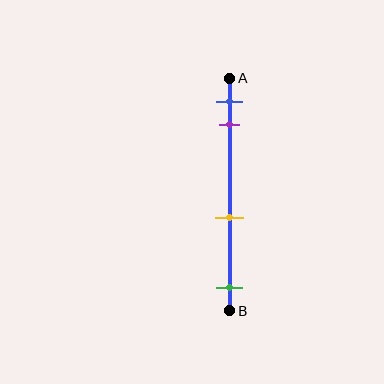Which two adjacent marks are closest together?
The blue and purple marks are the closest adjacent pair.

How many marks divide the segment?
There are 4 marks dividing the segment.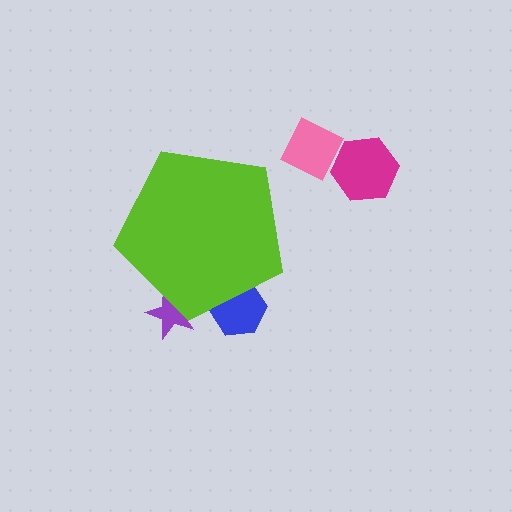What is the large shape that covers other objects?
A lime pentagon.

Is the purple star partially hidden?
Yes, the purple star is partially hidden behind the lime pentagon.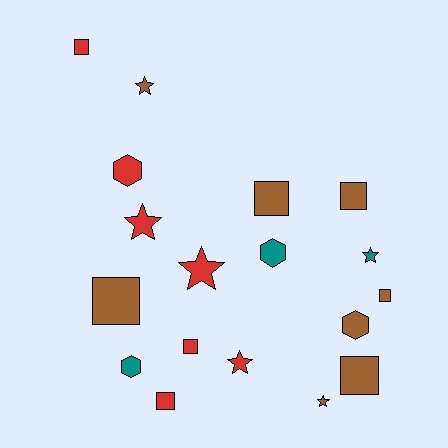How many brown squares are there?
There are 5 brown squares.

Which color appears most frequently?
Brown, with 8 objects.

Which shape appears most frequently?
Square, with 8 objects.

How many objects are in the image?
There are 18 objects.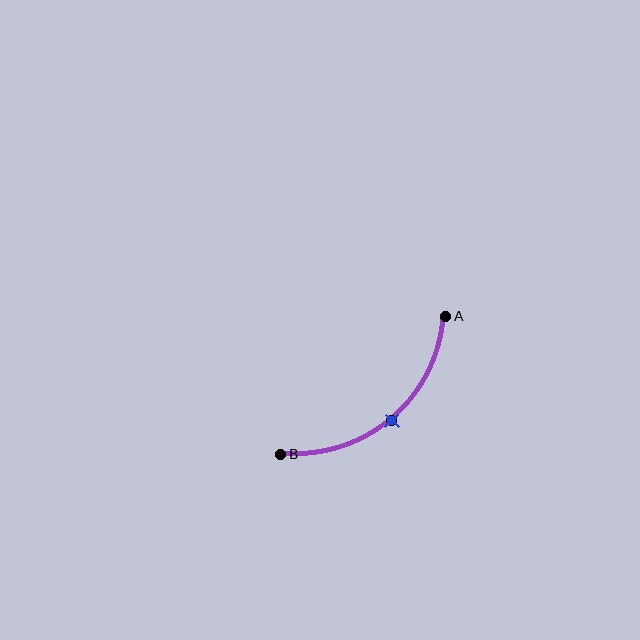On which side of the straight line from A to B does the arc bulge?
The arc bulges below and to the right of the straight line connecting A and B.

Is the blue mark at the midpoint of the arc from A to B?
Yes. The blue mark lies on the arc at equal arc-length from both A and B — it is the arc midpoint.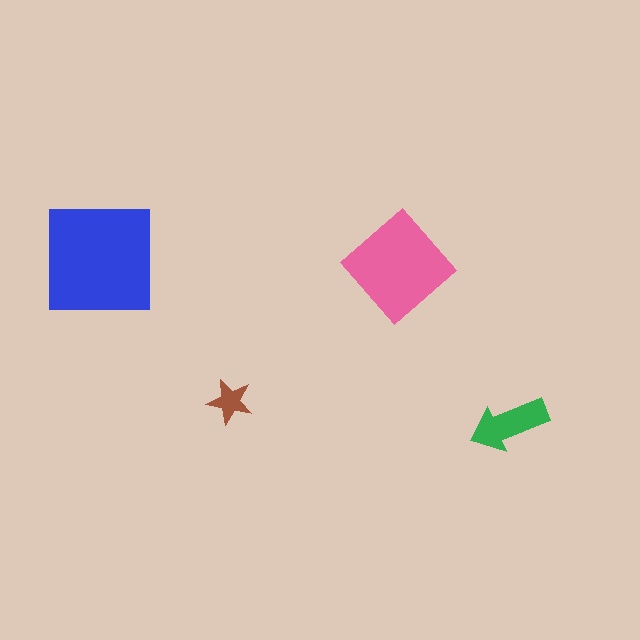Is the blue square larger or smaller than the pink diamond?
Larger.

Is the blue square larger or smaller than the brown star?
Larger.